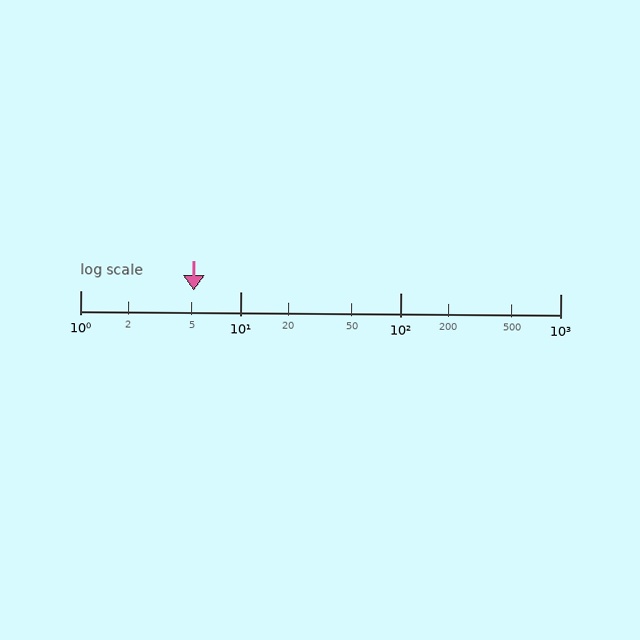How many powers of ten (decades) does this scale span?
The scale spans 3 decades, from 1 to 1000.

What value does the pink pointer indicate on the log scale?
The pointer indicates approximately 5.1.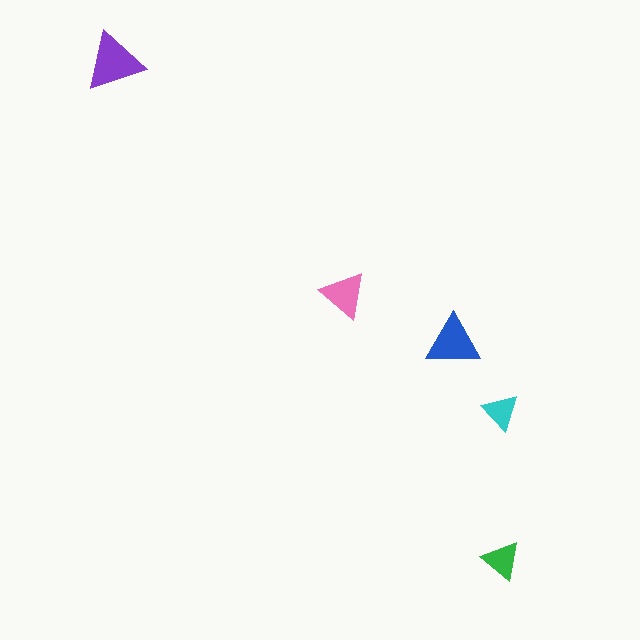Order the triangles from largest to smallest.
the purple one, the blue one, the pink one, the green one, the cyan one.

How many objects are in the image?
There are 5 objects in the image.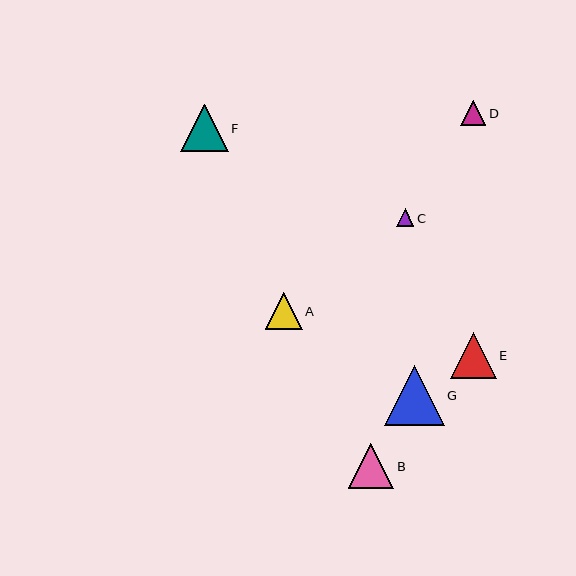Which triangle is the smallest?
Triangle C is the smallest with a size of approximately 17 pixels.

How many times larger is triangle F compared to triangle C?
Triangle F is approximately 2.7 times the size of triangle C.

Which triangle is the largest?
Triangle G is the largest with a size of approximately 60 pixels.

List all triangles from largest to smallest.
From largest to smallest: G, F, B, E, A, D, C.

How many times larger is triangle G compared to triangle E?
Triangle G is approximately 1.3 times the size of triangle E.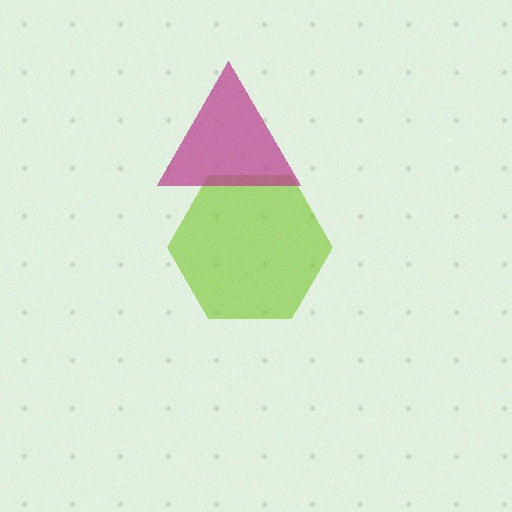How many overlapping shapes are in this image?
There are 2 overlapping shapes in the image.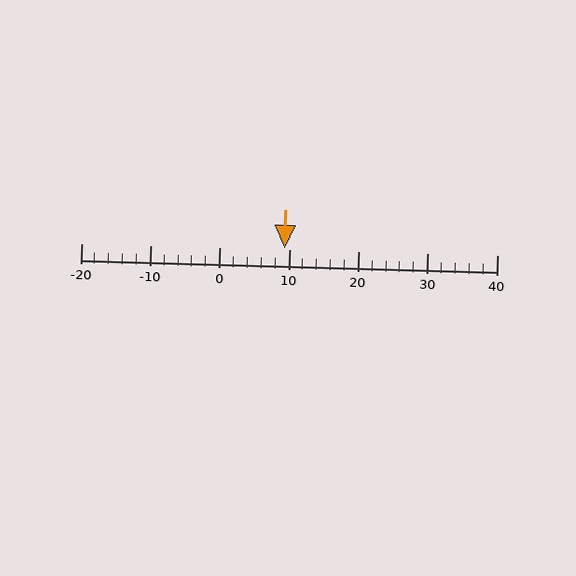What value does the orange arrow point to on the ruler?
The orange arrow points to approximately 9.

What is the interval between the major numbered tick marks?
The major tick marks are spaced 10 units apart.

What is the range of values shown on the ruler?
The ruler shows values from -20 to 40.